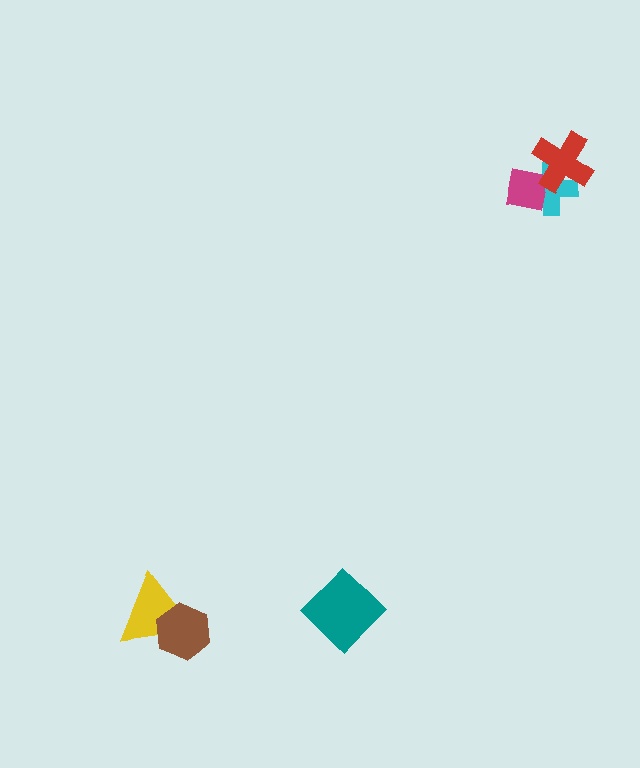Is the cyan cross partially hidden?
Yes, it is partially covered by another shape.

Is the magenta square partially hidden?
Yes, it is partially covered by another shape.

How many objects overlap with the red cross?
2 objects overlap with the red cross.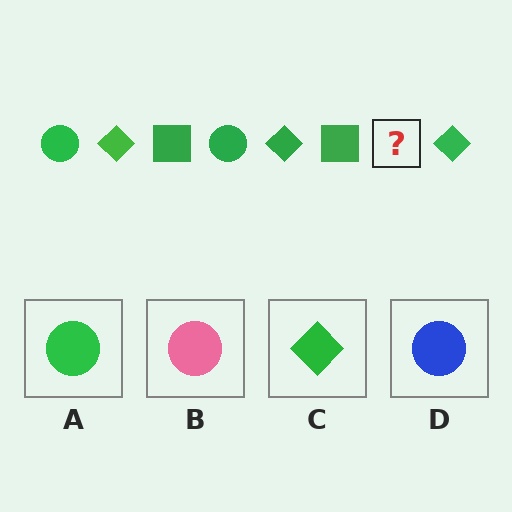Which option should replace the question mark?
Option A.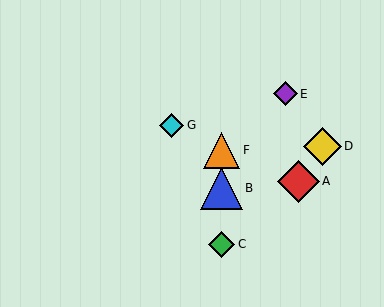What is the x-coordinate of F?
Object F is at x≈222.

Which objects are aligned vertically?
Objects B, C, F are aligned vertically.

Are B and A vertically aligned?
No, B is at x≈222 and A is at x≈298.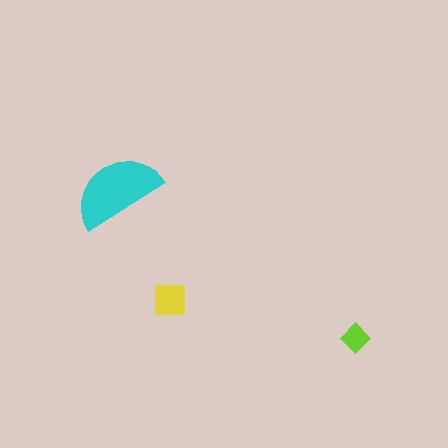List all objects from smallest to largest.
The lime diamond, the yellow square, the cyan semicircle.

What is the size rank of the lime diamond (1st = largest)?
3rd.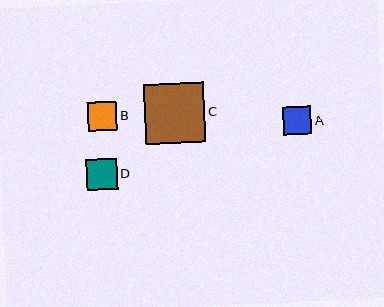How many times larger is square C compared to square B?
Square C is approximately 2.0 times the size of square B.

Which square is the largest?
Square C is the largest with a size of approximately 60 pixels.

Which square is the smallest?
Square A is the smallest with a size of approximately 28 pixels.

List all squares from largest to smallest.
From largest to smallest: C, D, B, A.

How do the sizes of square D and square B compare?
Square D and square B are approximately the same size.